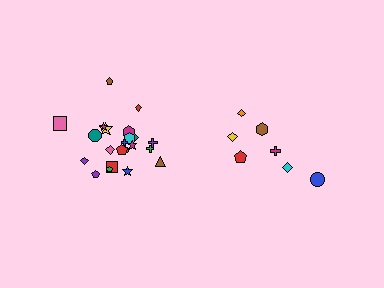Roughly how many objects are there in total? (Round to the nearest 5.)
Roughly 30 objects in total.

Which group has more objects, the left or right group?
The left group.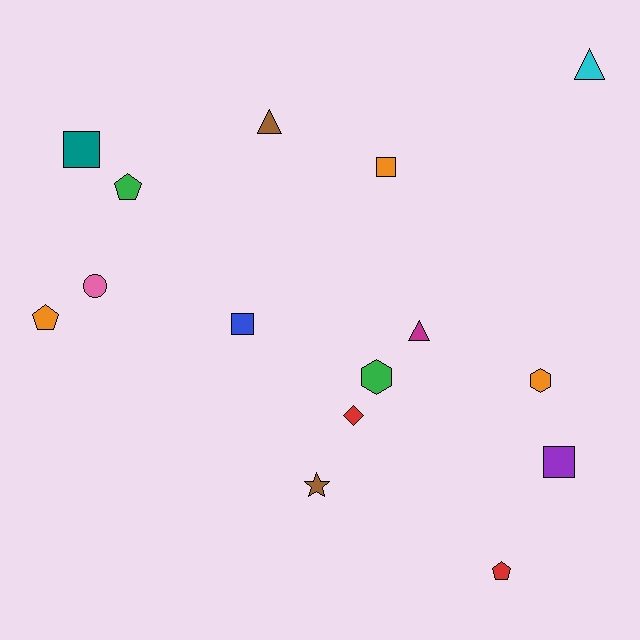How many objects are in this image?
There are 15 objects.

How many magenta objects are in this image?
There is 1 magenta object.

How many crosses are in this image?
There are no crosses.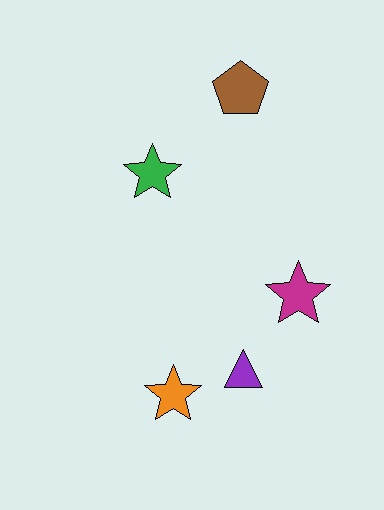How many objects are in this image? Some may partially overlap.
There are 5 objects.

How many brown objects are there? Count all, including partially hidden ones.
There is 1 brown object.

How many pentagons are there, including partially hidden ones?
There is 1 pentagon.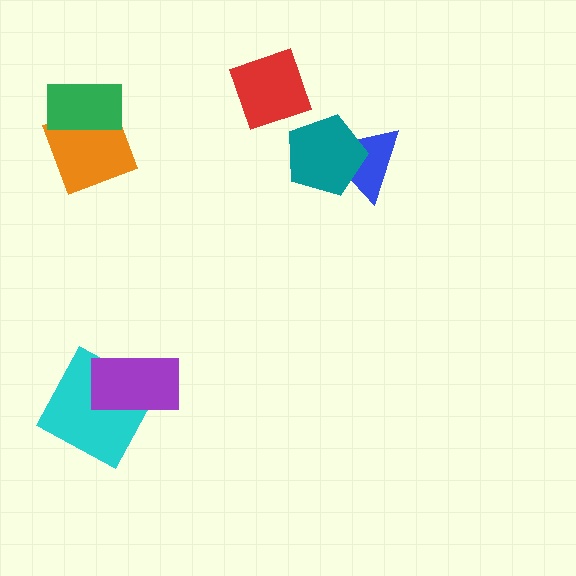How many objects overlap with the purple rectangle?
1 object overlaps with the purple rectangle.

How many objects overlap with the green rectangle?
1 object overlaps with the green rectangle.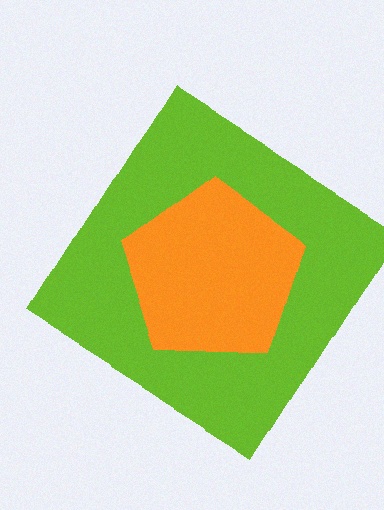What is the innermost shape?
The orange pentagon.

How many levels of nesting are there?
2.